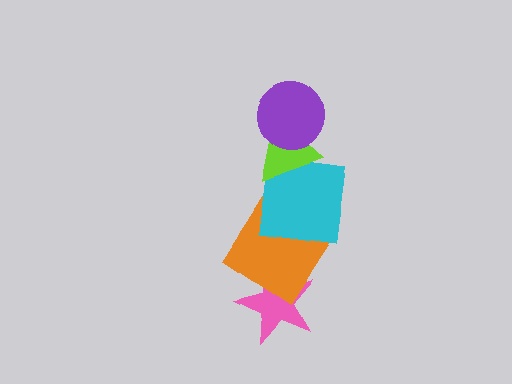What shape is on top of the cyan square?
The lime triangle is on top of the cyan square.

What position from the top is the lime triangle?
The lime triangle is 2nd from the top.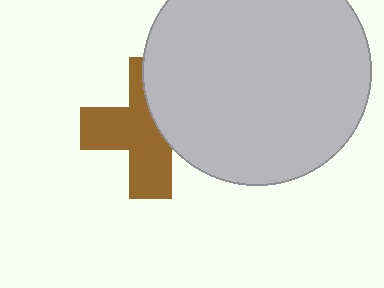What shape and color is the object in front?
The object in front is a light gray circle.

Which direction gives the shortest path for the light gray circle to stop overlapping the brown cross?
Moving right gives the shortest separation.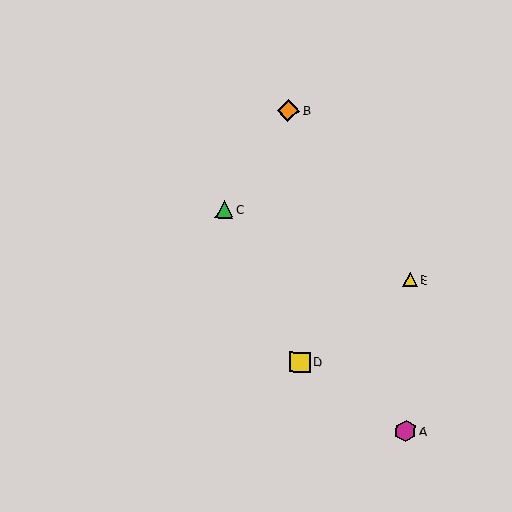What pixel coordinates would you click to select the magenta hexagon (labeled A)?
Click at (406, 431) to select the magenta hexagon A.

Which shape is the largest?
The orange diamond (labeled B) is the largest.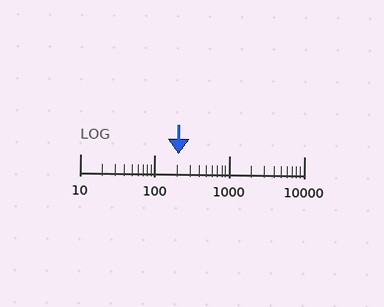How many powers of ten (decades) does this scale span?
The scale spans 3 decades, from 10 to 10000.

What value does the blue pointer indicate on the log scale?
The pointer indicates approximately 210.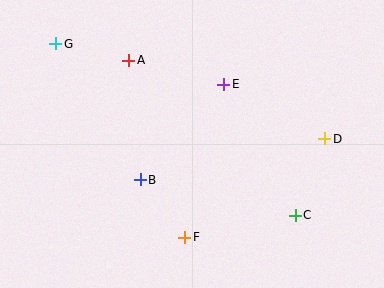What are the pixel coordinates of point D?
Point D is at (325, 139).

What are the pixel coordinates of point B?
Point B is at (140, 180).